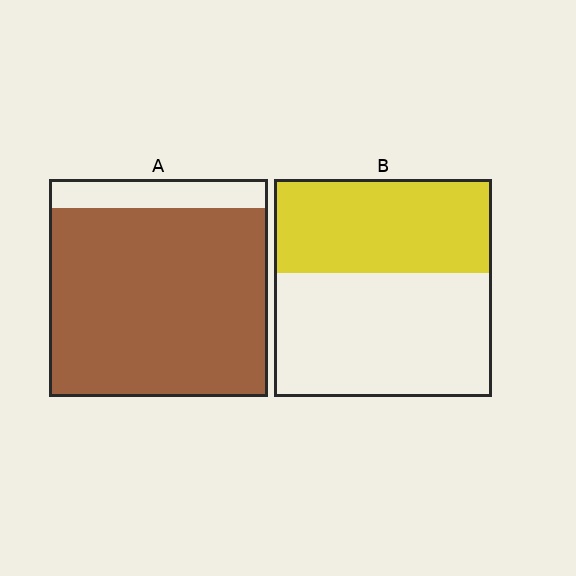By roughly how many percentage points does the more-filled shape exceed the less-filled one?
By roughly 45 percentage points (A over B).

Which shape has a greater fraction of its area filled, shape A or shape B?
Shape A.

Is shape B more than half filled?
No.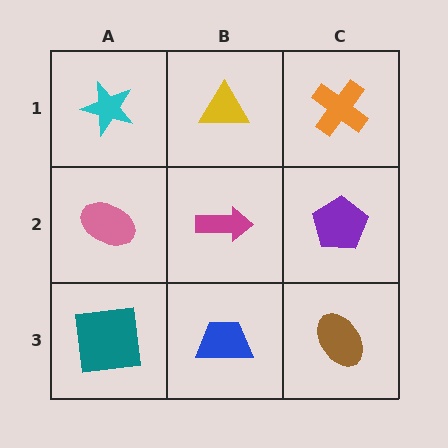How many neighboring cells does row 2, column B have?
4.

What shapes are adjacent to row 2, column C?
An orange cross (row 1, column C), a brown ellipse (row 3, column C), a magenta arrow (row 2, column B).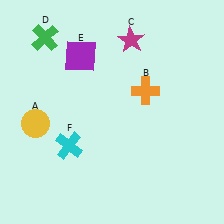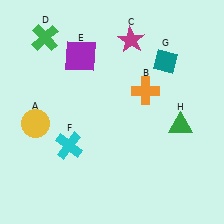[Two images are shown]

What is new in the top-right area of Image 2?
A teal diamond (G) was added in the top-right area of Image 2.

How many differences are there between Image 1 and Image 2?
There are 2 differences between the two images.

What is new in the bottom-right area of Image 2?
A green triangle (H) was added in the bottom-right area of Image 2.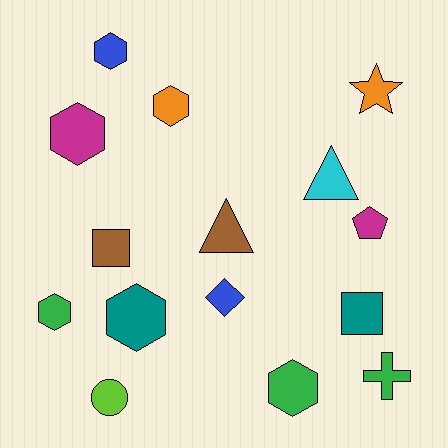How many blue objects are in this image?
There are 2 blue objects.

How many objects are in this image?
There are 15 objects.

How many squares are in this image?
There are 2 squares.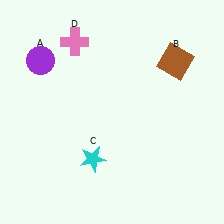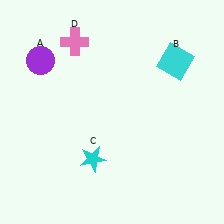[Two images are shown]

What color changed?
The square (B) changed from brown in Image 1 to cyan in Image 2.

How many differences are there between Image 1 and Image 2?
There is 1 difference between the two images.